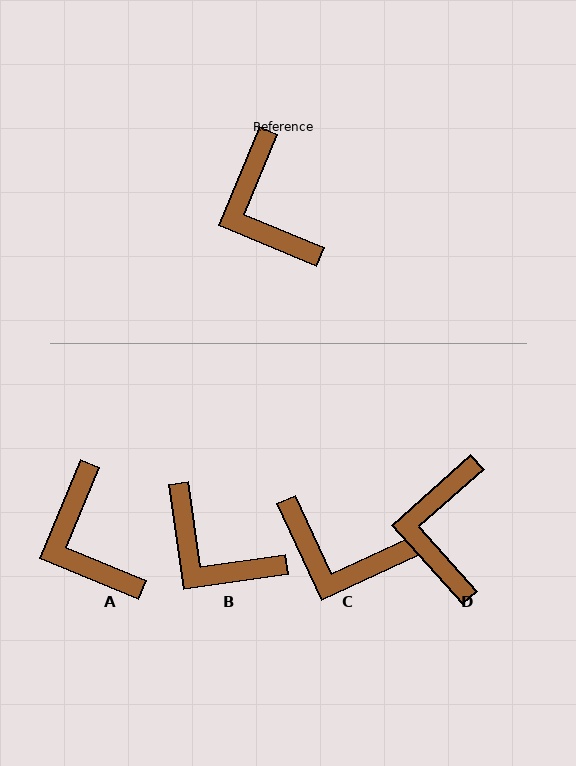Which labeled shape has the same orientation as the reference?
A.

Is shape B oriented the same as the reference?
No, it is off by about 31 degrees.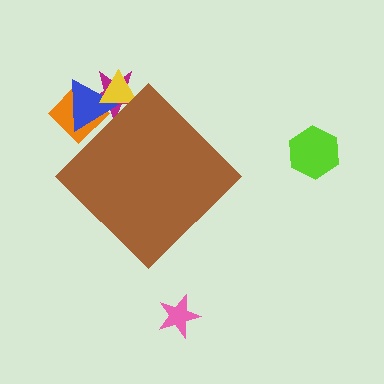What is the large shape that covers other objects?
A brown diamond.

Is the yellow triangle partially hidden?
Yes, the yellow triangle is partially hidden behind the brown diamond.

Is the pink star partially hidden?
No, the pink star is fully visible.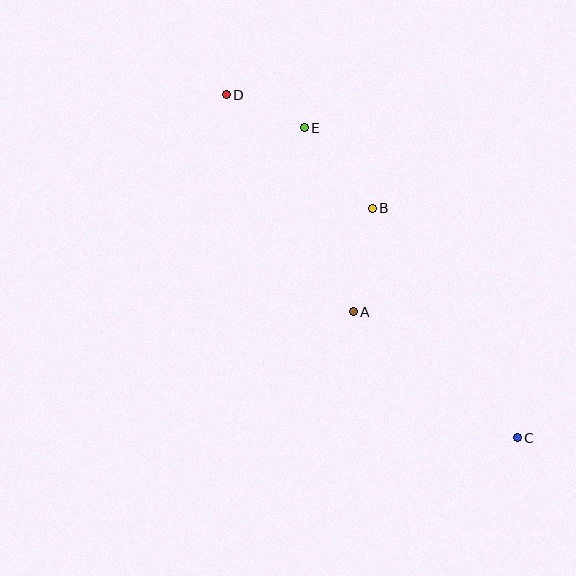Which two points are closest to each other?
Points D and E are closest to each other.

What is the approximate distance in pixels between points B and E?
The distance between B and E is approximately 105 pixels.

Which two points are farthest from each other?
Points C and D are farthest from each other.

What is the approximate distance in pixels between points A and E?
The distance between A and E is approximately 191 pixels.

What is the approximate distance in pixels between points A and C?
The distance between A and C is approximately 207 pixels.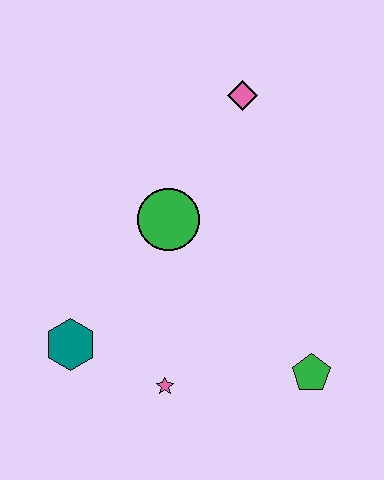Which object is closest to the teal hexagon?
The pink star is closest to the teal hexagon.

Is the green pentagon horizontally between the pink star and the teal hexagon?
No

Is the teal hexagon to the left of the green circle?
Yes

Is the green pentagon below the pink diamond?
Yes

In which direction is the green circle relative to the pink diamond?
The green circle is below the pink diamond.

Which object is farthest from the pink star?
The pink diamond is farthest from the pink star.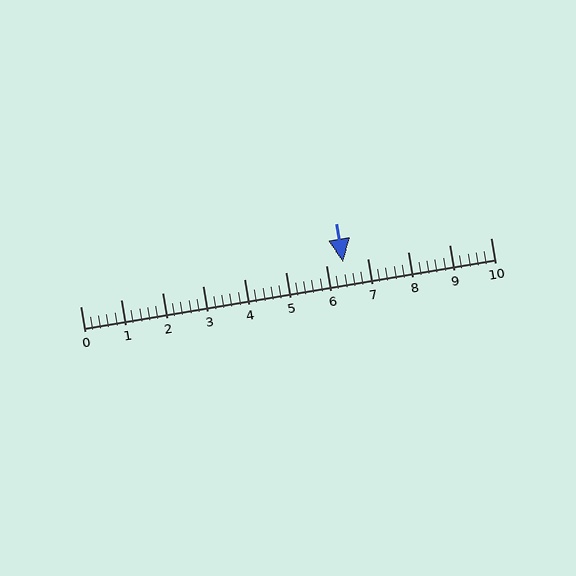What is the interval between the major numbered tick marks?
The major tick marks are spaced 1 units apart.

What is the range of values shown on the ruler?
The ruler shows values from 0 to 10.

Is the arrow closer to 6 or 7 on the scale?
The arrow is closer to 6.